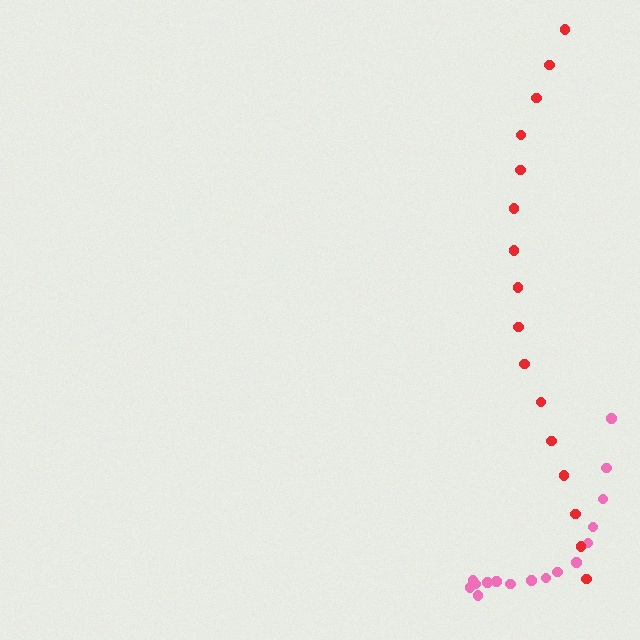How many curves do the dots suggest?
There are 2 distinct paths.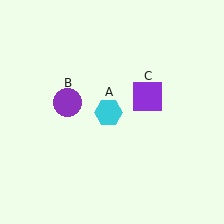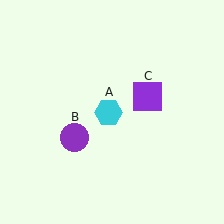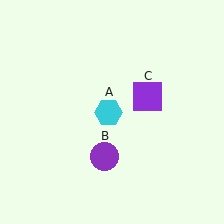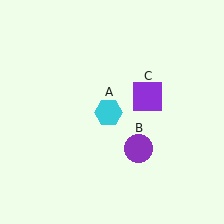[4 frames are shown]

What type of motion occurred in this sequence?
The purple circle (object B) rotated counterclockwise around the center of the scene.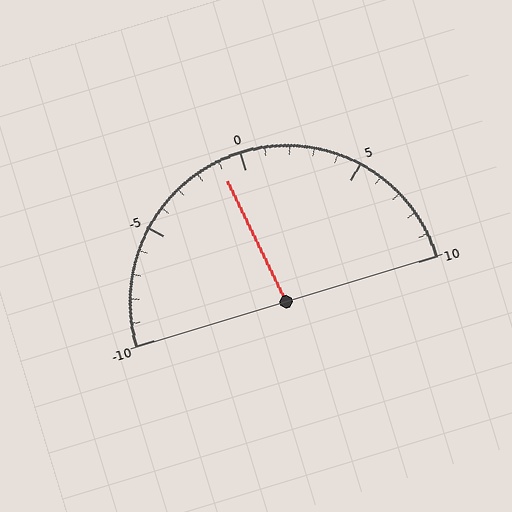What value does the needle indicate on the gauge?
The needle indicates approximately -1.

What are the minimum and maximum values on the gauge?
The gauge ranges from -10 to 10.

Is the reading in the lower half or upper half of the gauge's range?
The reading is in the lower half of the range (-10 to 10).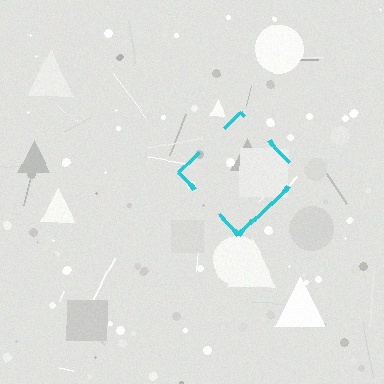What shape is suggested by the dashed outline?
The dashed outline suggests a diamond.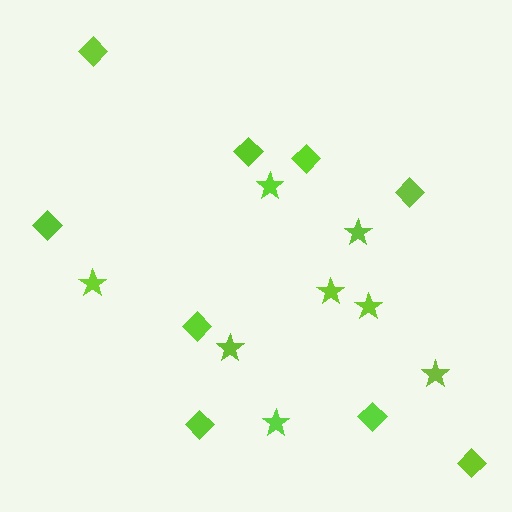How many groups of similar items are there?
There are 2 groups: one group of stars (8) and one group of diamonds (9).